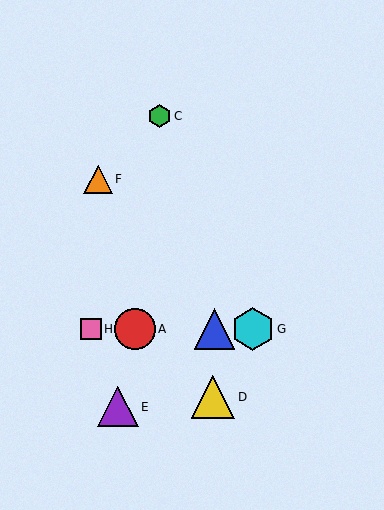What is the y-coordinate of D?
Object D is at y≈397.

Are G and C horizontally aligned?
No, G is at y≈329 and C is at y≈116.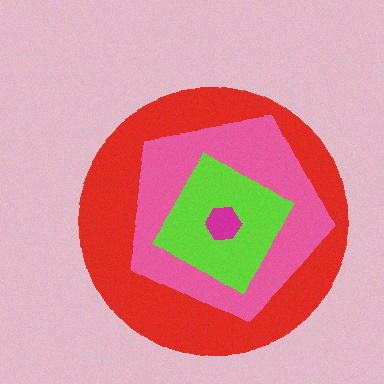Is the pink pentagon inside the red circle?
Yes.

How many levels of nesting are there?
4.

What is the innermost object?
The magenta hexagon.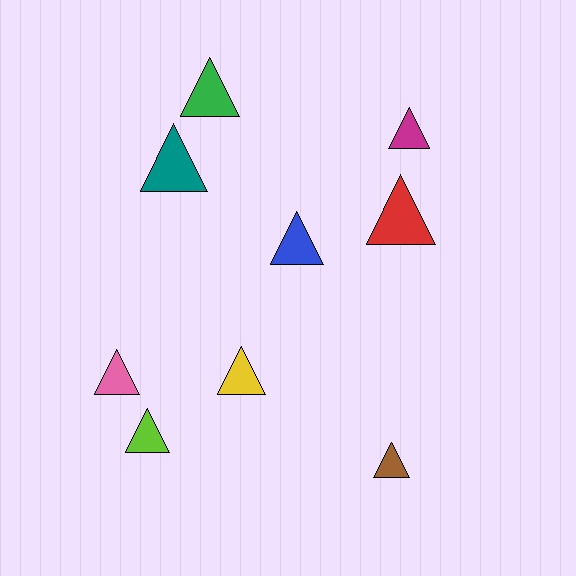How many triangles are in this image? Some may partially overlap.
There are 9 triangles.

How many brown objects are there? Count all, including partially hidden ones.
There is 1 brown object.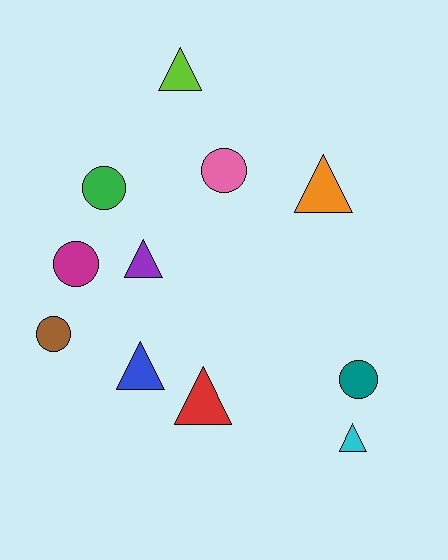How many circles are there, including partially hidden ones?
There are 5 circles.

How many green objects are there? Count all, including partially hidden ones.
There is 1 green object.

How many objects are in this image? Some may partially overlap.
There are 11 objects.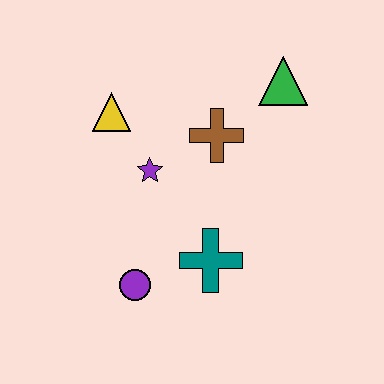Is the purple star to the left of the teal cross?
Yes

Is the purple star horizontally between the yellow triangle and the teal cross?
Yes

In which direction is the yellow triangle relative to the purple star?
The yellow triangle is above the purple star.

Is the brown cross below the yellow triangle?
Yes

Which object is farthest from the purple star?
The green triangle is farthest from the purple star.